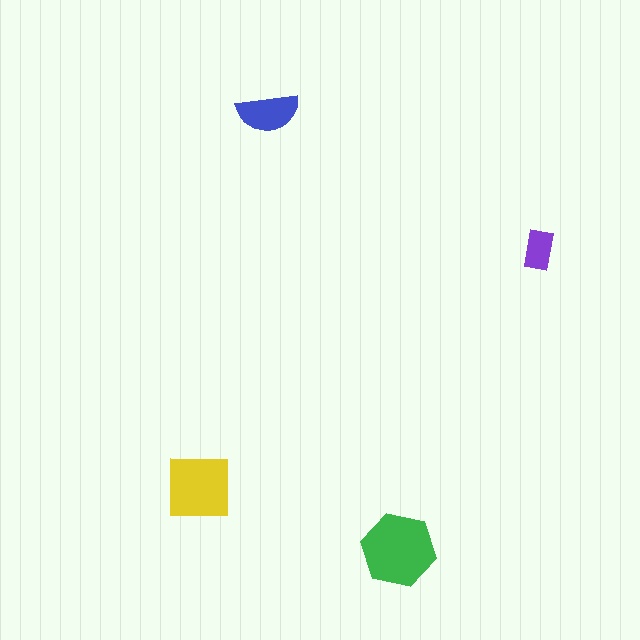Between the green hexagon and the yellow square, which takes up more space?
The green hexagon.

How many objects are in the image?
There are 4 objects in the image.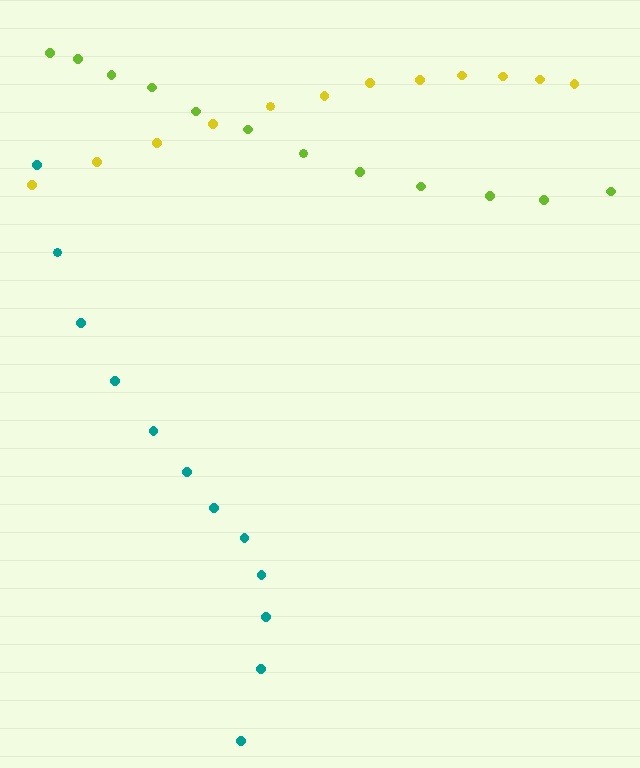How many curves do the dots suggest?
There are 3 distinct paths.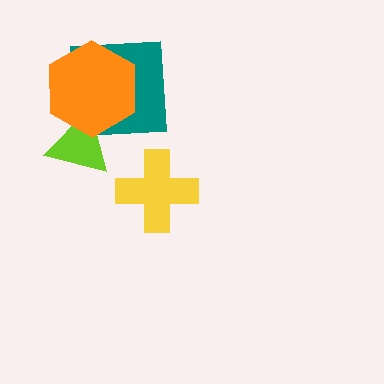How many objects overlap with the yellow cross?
0 objects overlap with the yellow cross.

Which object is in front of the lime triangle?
The orange hexagon is in front of the lime triangle.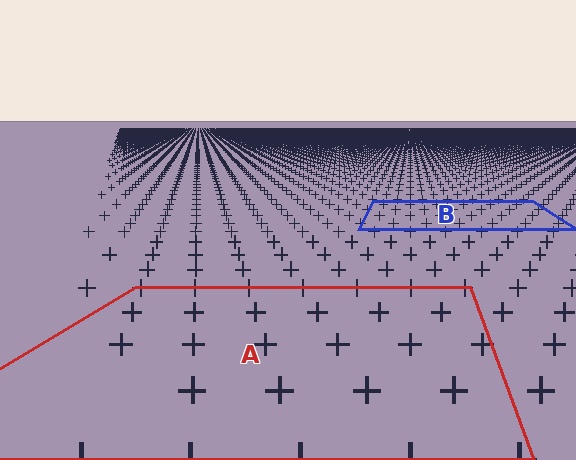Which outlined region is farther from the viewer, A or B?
Region B is farther from the viewer — the texture elements inside it appear smaller and more densely packed.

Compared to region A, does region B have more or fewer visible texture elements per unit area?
Region B has more texture elements per unit area — they are packed more densely because it is farther away.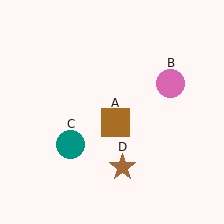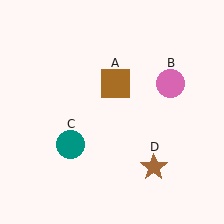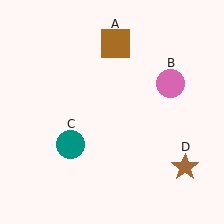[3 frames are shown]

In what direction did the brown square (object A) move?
The brown square (object A) moved up.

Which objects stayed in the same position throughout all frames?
Pink circle (object B) and teal circle (object C) remained stationary.